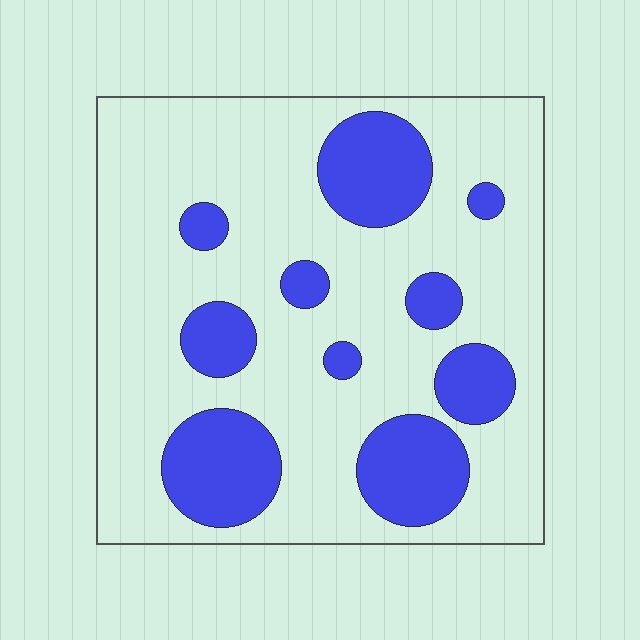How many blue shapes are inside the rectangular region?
10.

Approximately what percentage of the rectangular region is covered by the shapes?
Approximately 25%.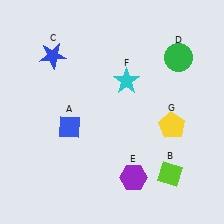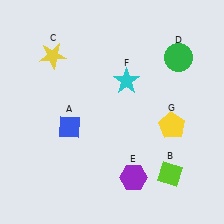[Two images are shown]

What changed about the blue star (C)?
In Image 1, C is blue. In Image 2, it changed to yellow.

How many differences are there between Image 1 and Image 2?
There is 1 difference between the two images.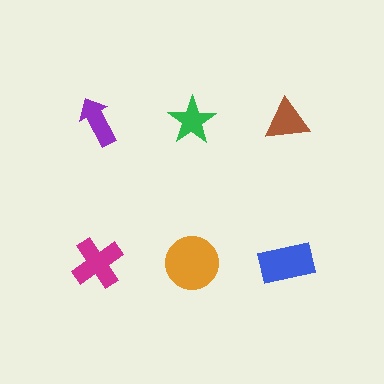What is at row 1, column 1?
A purple arrow.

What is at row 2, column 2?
An orange circle.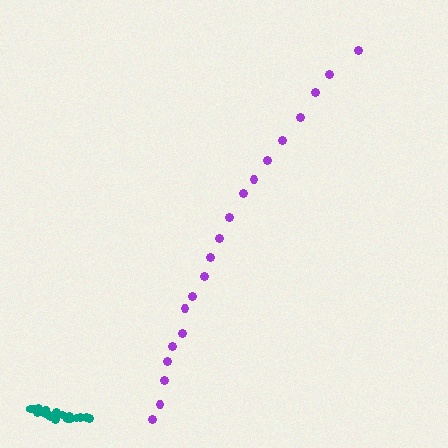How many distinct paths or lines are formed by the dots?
There are 2 distinct paths.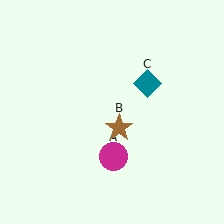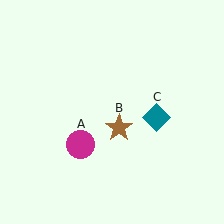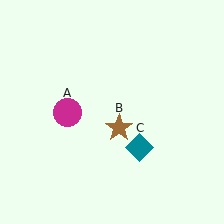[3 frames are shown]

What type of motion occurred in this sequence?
The magenta circle (object A), teal diamond (object C) rotated clockwise around the center of the scene.